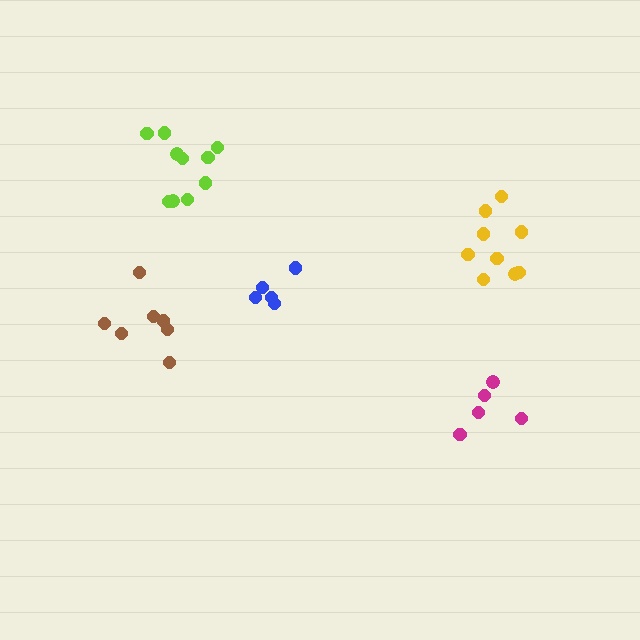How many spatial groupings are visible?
There are 5 spatial groupings.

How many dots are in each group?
Group 1: 7 dots, Group 2: 9 dots, Group 3: 5 dots, Group 4: 5 dots, Group 5: 10 dots (36 total).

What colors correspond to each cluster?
The clusters are colored: brown, yellow, magenta, blue, lime.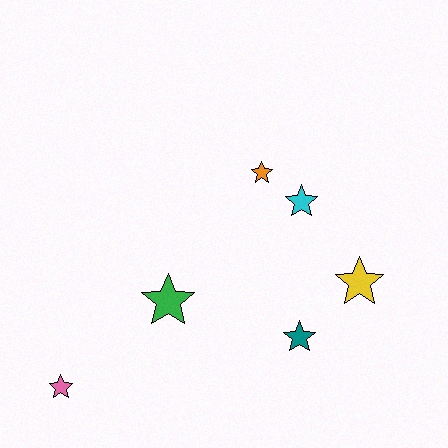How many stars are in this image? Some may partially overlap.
There are 6 stars.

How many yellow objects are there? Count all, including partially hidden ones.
There is 1 yellow object.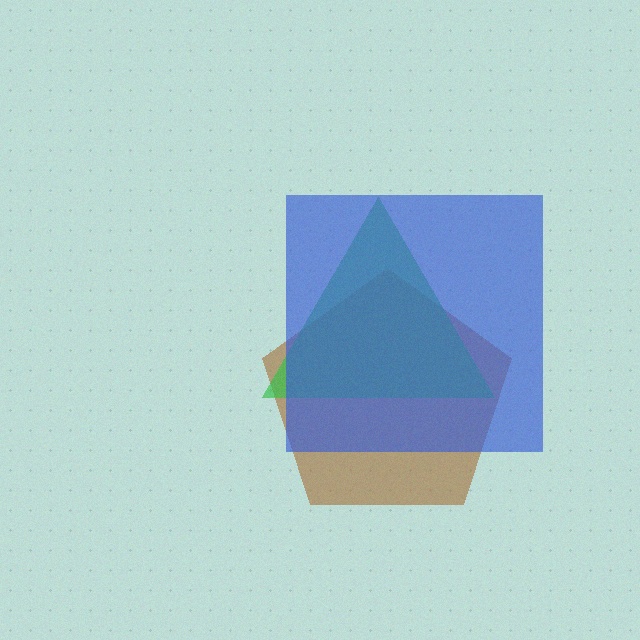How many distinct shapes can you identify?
There are 3 distinct shapes: a brown pentagon, a green triangle, a blue square.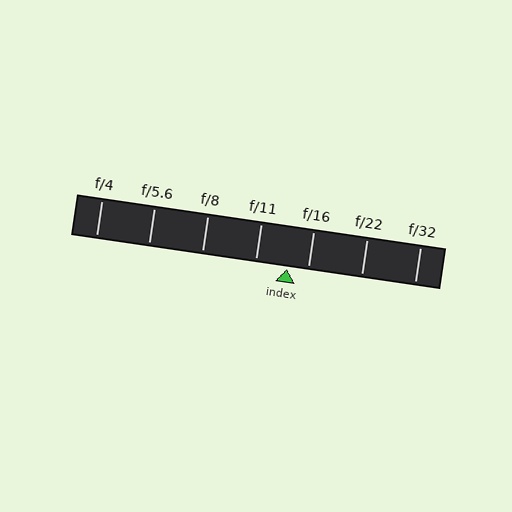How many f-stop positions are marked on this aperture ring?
There are 7 f-stop positions marked.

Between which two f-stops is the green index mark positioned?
The index mark is between f/11 and f/16.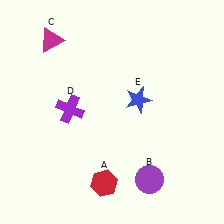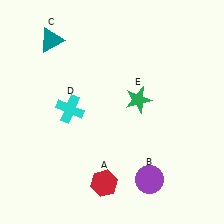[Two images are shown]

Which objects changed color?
C changed from magenta to teal. D changed from purple to cyan. E changed from blue to green.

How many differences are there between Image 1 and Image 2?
There are 3 differences between the two images.